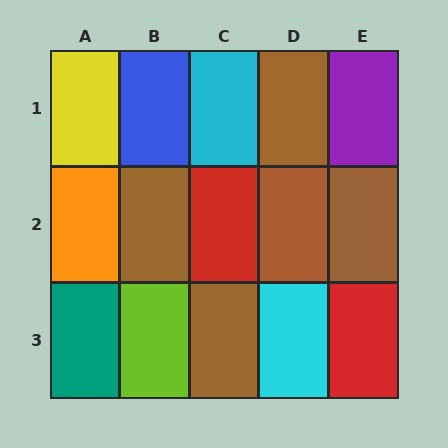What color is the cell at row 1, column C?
Cyan.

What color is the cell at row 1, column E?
Purple.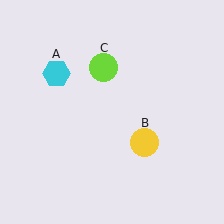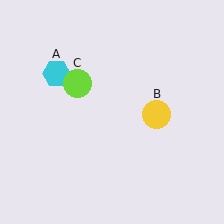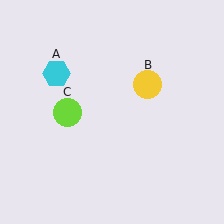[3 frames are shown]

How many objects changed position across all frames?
2 objects changed position: yellow circle (object B), lime circle (object C).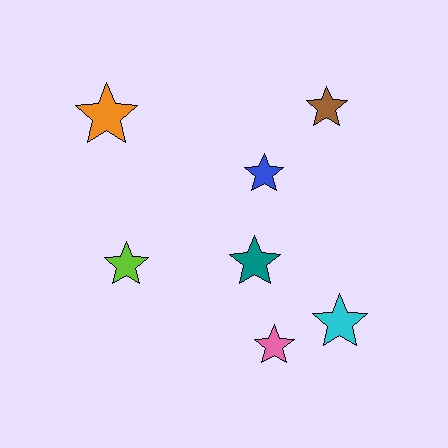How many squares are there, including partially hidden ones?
There are no squares.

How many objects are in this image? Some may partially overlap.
There are 7 objects.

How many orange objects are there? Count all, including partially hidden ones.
There is 1 orange object.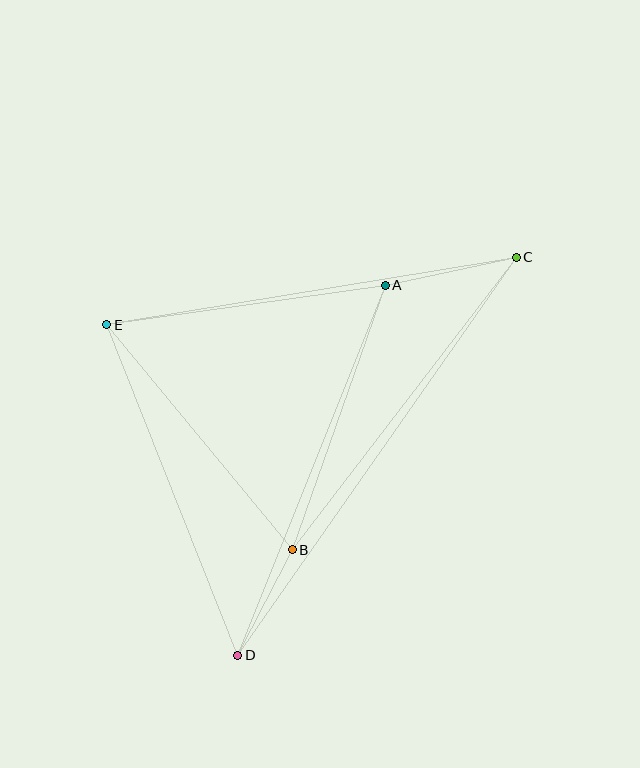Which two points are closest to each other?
Points B and D are closest to each other.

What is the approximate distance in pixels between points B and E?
The distance between B and E is approximately 292 pixels.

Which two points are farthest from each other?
Points C and D are farthest from each other.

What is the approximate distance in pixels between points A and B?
The distance between A and B is approximately 281 pixels.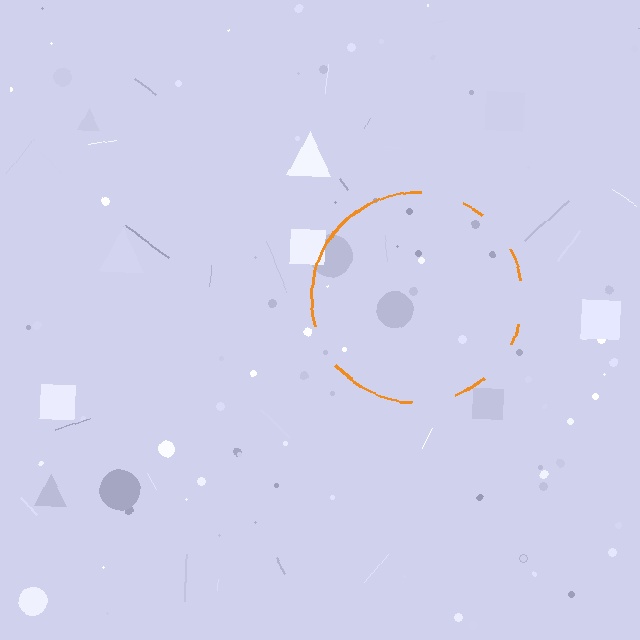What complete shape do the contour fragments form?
The contour fragments form a circle.